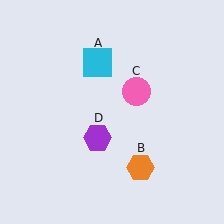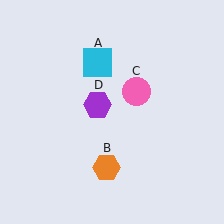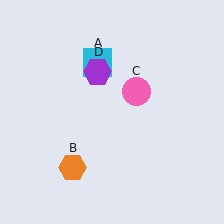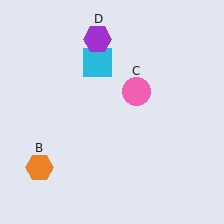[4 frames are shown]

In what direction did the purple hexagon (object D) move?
The purple hexagon (object D) moved up.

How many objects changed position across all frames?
2 objects changed position: orange hexagon (object B), purple hexagon (object D).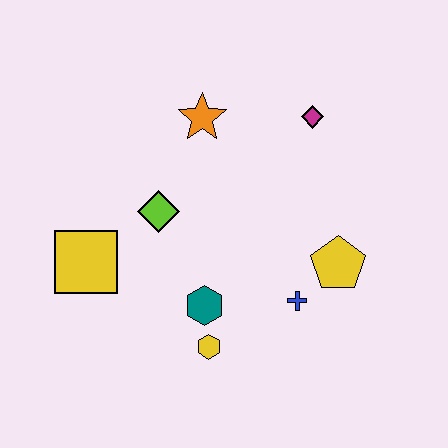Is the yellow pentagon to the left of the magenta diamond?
No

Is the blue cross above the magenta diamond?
No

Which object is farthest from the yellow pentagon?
The yellow square is farthest from the yellow pentagon.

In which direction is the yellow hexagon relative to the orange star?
The yellow hexagon is below the orange star.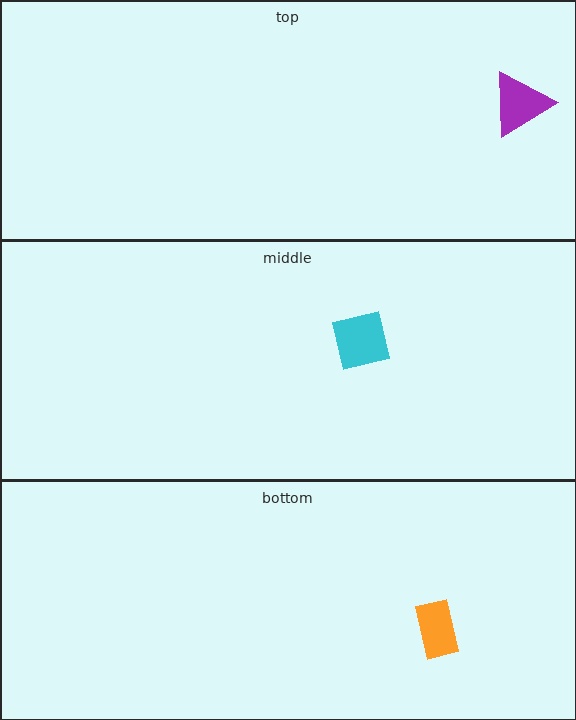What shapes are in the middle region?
The cyan square.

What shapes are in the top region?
The purple triangle.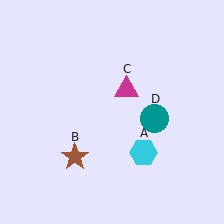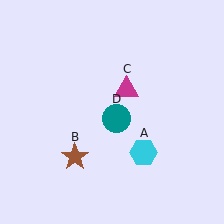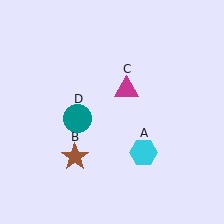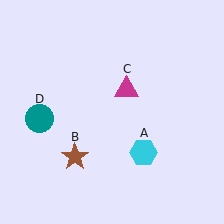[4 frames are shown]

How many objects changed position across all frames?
1 object changed position: teal circle (object D).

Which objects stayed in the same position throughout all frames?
Cyan hexagon (object A) and brown star (object B) and magenta triangle (object C) remained stationary.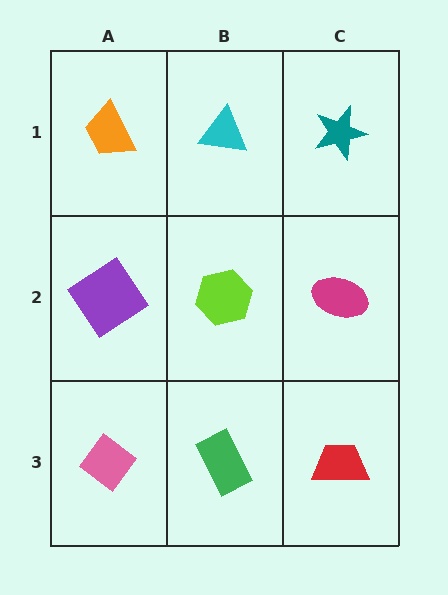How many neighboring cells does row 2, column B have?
4.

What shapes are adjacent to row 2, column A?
An orange trapezoid (row 1, column A), a pink diamond (row 3, column A), a lime hexagon (row 2, column B).